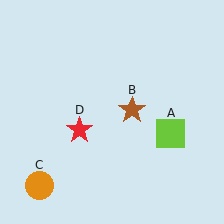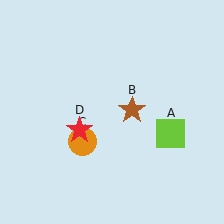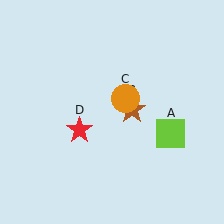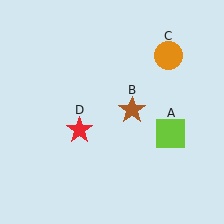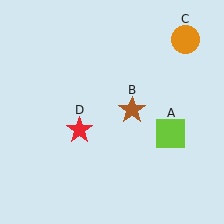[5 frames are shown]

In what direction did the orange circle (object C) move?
The orange circle (object C) moved up and to the right.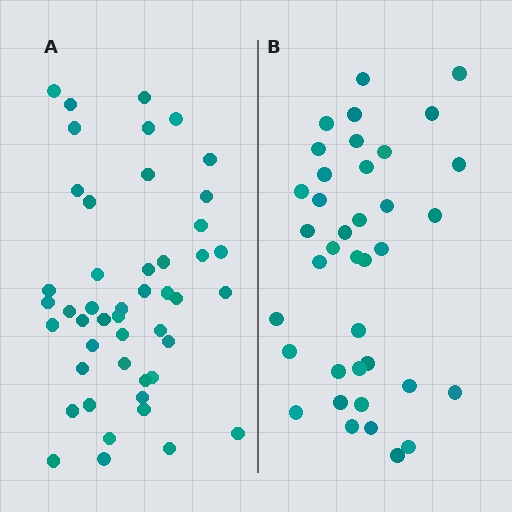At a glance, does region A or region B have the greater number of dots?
Region A (the left region) has more dots.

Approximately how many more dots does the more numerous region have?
Region A has roughly 8 or so more dots than region B.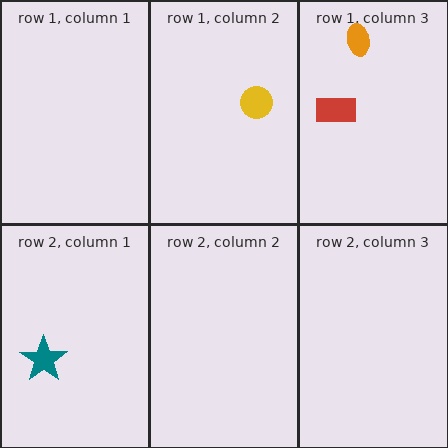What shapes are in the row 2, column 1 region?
The teal star.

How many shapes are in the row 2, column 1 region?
1.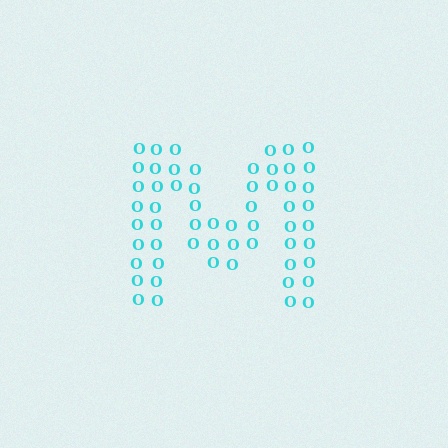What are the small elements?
The small elements are letter O's.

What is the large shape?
The large shape is the letter M.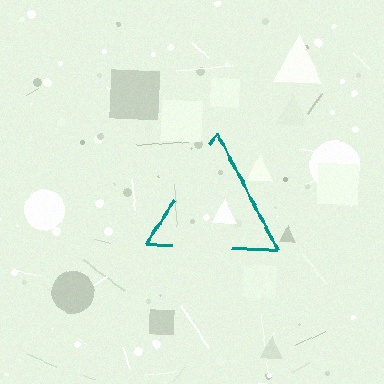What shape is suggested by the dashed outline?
The dashed outline suggests a triangle.